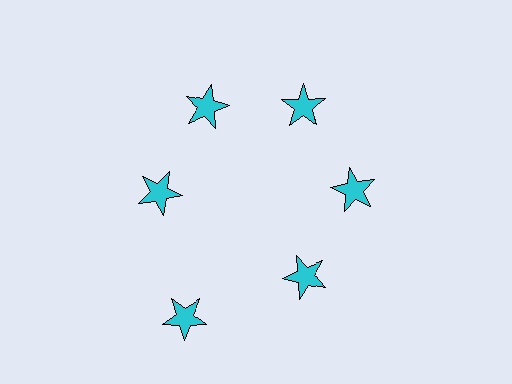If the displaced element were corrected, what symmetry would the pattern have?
It would have 6-fold rotational symmetry — the pattern would map onto itself every 60 degrees.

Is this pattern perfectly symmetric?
No. The 6 cyan stars are arranged in a ring, but one element near the 7 o'clock position is pushed outward from the center, breaking the 6-fold rotational symmetry.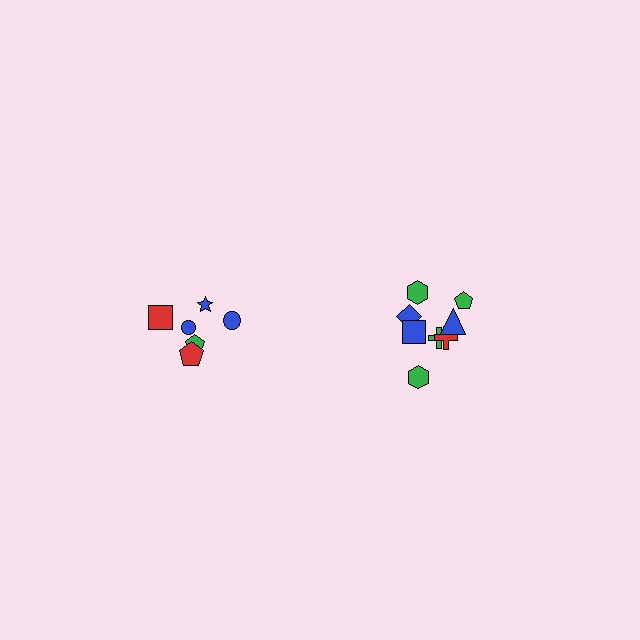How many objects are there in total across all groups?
There are 14 objects.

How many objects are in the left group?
There are 6 objects.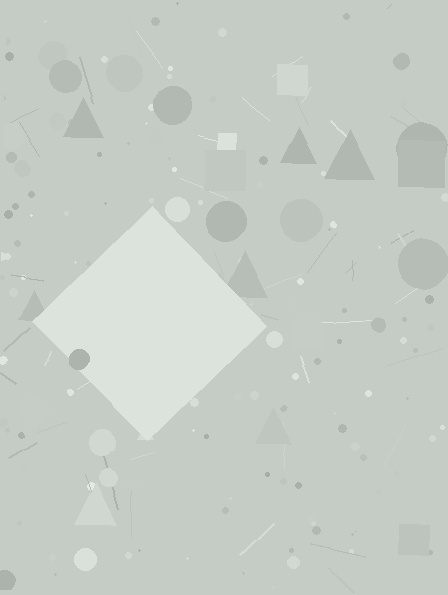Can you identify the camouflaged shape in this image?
The camouflaged shape is a diamond.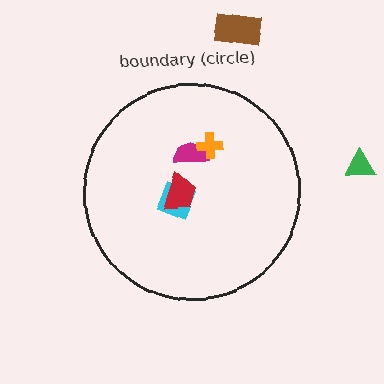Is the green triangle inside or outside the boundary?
Outside.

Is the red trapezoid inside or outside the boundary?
Inside.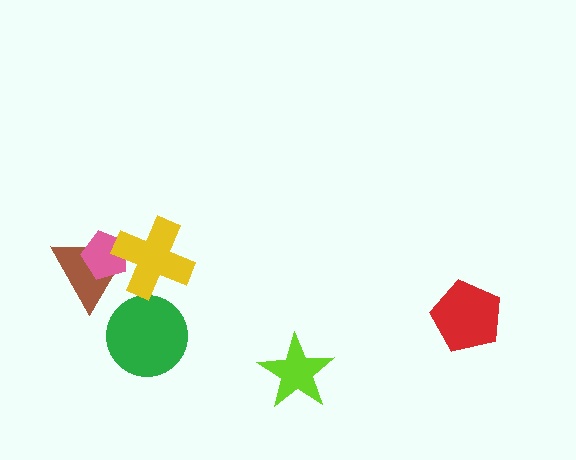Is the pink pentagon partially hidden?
Yes, it is partially covered by another shape.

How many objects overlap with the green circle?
0 objects overlap with the green circle.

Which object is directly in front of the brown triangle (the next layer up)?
The pink pentagon is directly in front of the brown triangle.